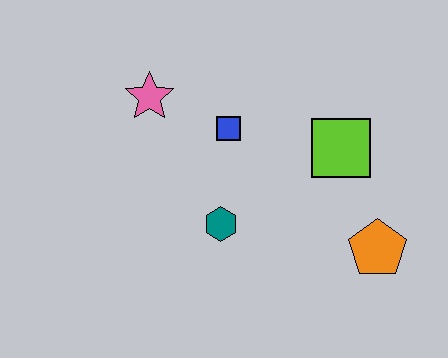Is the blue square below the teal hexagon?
No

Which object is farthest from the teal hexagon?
The orange pentagon is farthest from the teal hexagon.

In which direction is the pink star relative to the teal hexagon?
The pink star is above the teal hexagon.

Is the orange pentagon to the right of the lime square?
Yes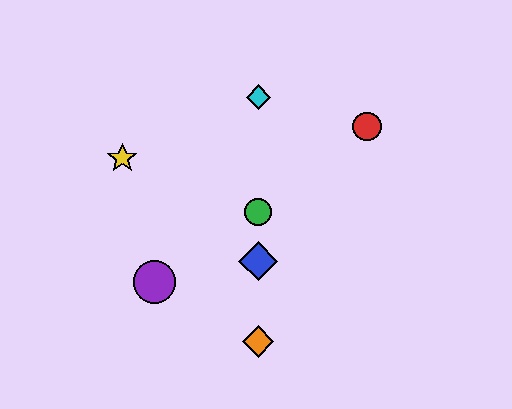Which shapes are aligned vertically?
The blue diamond, the green circle, the orange diamond, the cyan diamond are aligned vertically.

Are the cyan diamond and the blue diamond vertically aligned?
Yes, both are at x≈258.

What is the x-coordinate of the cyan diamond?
The cyan diamond is at x≈258.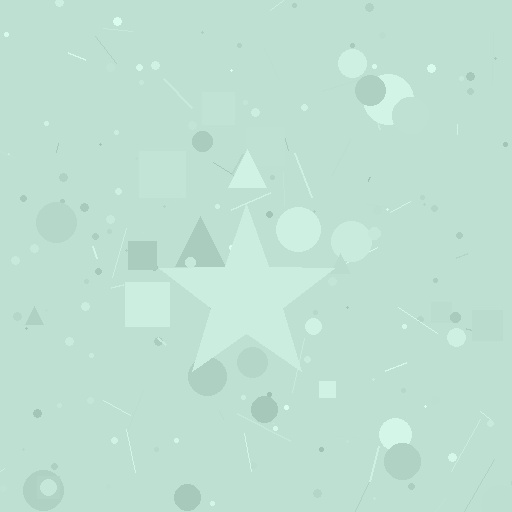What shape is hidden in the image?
A star is hidden in the image.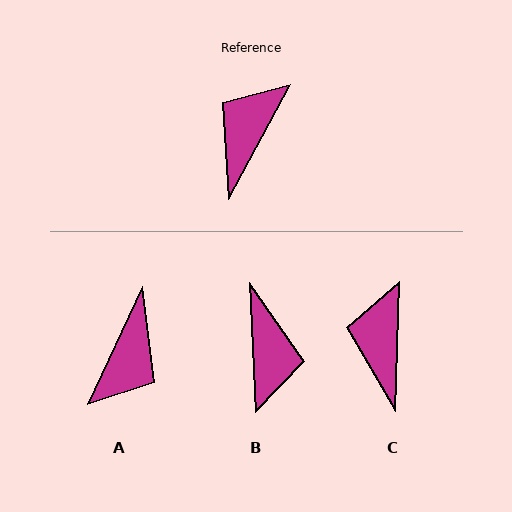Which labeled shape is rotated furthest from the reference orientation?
A, about 177 degrees away.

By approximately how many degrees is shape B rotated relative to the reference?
Approximately 149 degrees clockwise.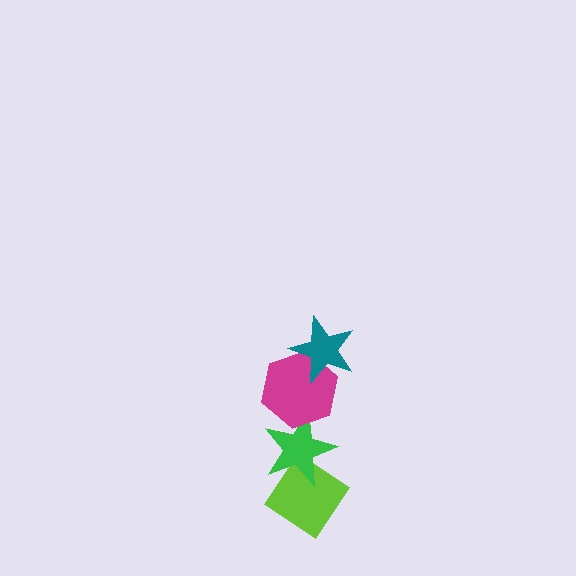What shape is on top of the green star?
The magenta hexagon is on top of the green star.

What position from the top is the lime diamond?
The lime diamond is 4th from the top.